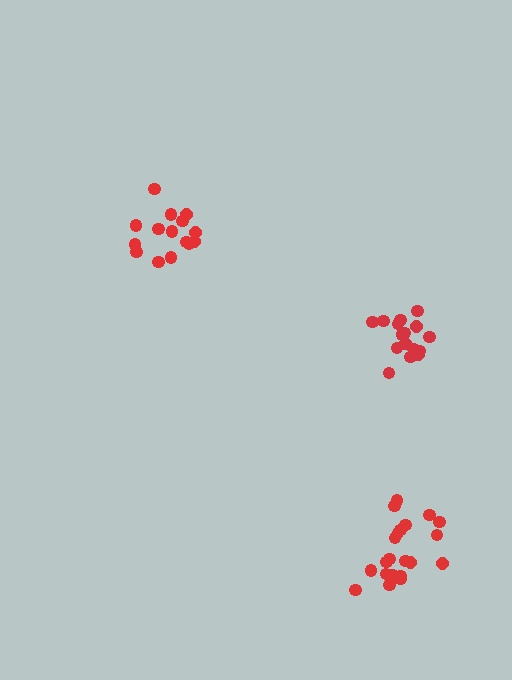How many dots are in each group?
Group 1: 15 dots, Group 2: 16 dots, Group 3: 21 dots (52 total).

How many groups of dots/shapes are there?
There are 3 groups.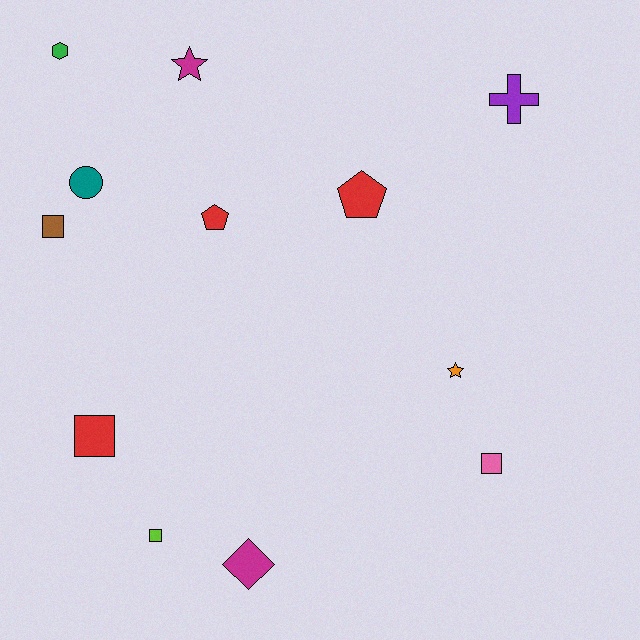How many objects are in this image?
There are 12 objects.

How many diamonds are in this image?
There is 1 diamond.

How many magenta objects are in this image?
There are 2 magenta objects.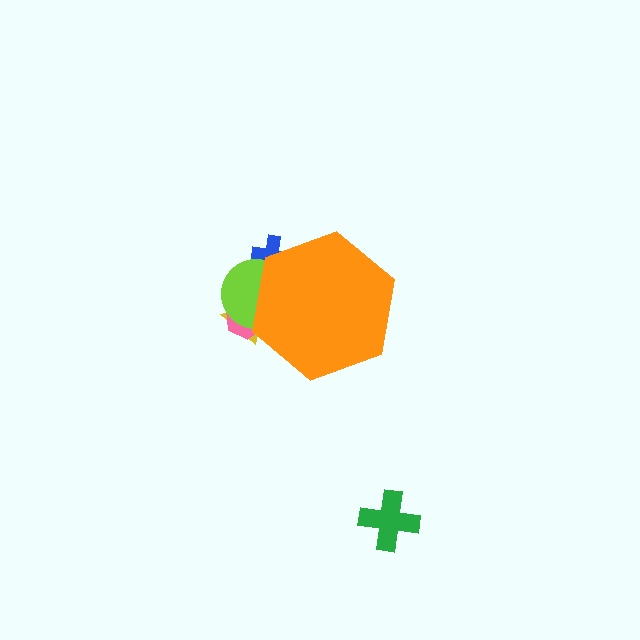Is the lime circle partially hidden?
Yes, the lime circle is partially hidden behind the orange hexagon.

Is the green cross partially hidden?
No, the green cross is fully visible.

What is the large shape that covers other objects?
An orange hexagon.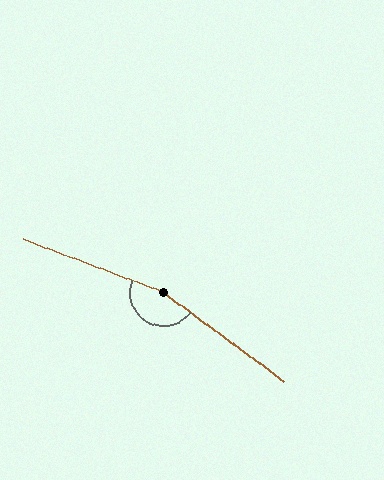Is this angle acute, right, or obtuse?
It is obtuse.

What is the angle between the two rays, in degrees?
Approximately 164 degrees.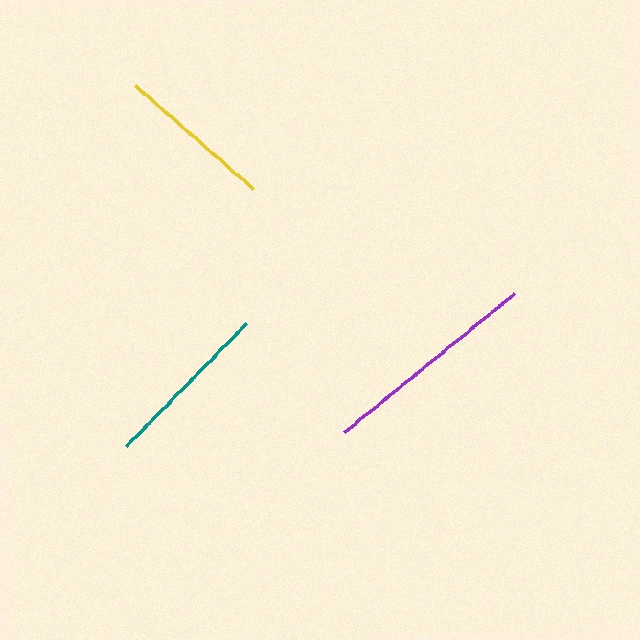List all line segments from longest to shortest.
From longest to shortest: purple, teal, yellow.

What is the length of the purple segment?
The purple segment is approximately 219 pixels long.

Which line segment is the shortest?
The yellow line is the shortest at approximately 158 pixels.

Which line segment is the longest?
The purple line is the longest at approximately 219 pixels.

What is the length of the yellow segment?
The yellow segment is approximately 158 pixels long.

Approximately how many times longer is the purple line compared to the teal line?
The purple line is approximately 1.3 times the length of the teal line.